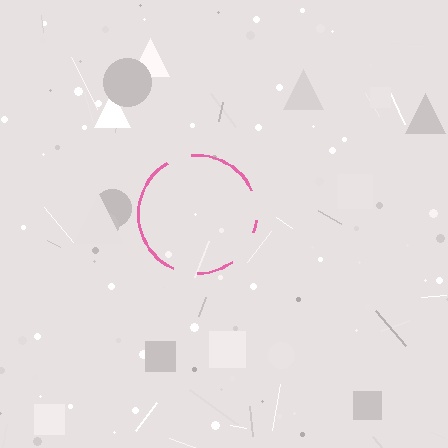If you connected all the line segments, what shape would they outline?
They would outline a circle.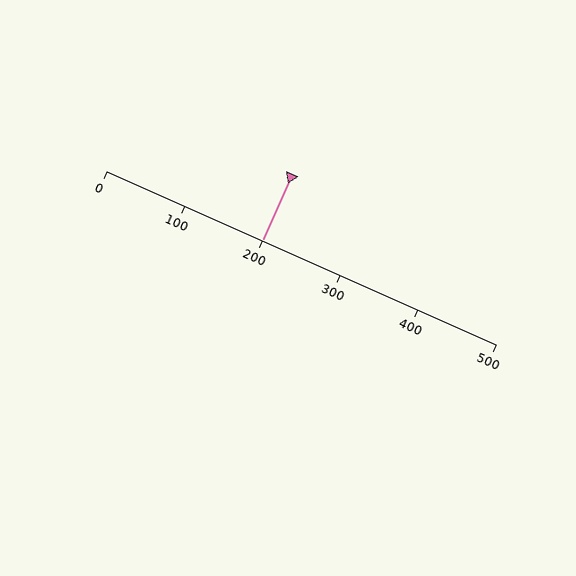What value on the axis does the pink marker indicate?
The marker indicates approximately 200.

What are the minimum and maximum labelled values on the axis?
The axis runs from 0 to 500.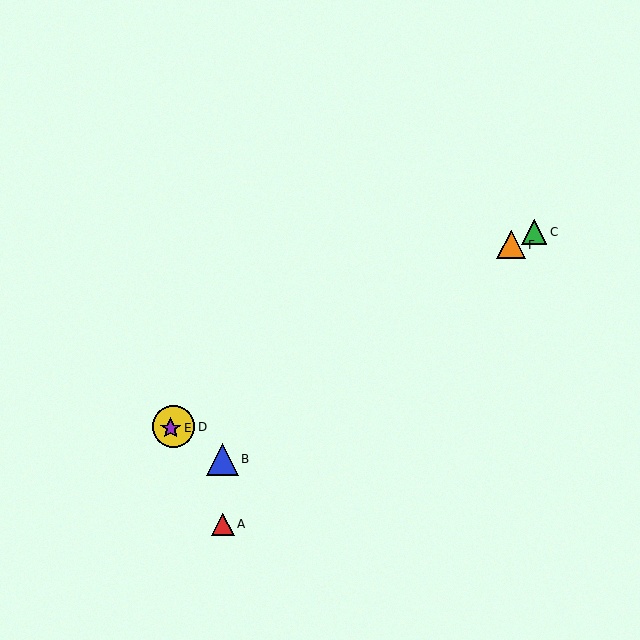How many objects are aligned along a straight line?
4 objects (C, D, E, F) are aligned along a straight line.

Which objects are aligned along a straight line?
Objects C, D, E, F are aligned along a straight line.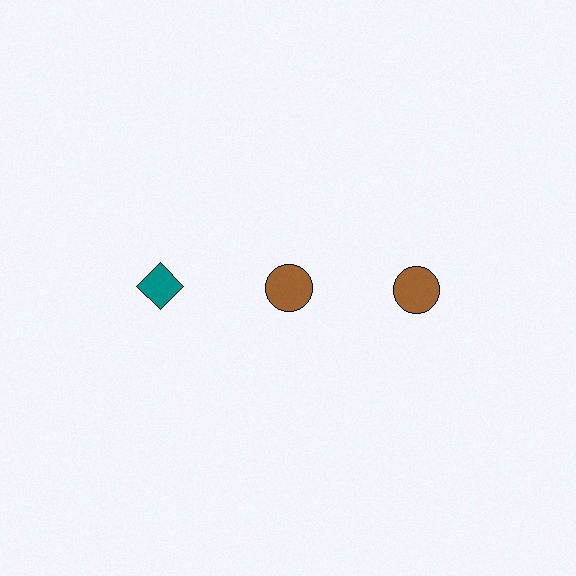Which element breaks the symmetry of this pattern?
The teal diamond in the top row, leftmost column breaks the symmetry. All other shapes are brown circles.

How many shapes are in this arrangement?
There are 3 shapes arranged in a grid pattern.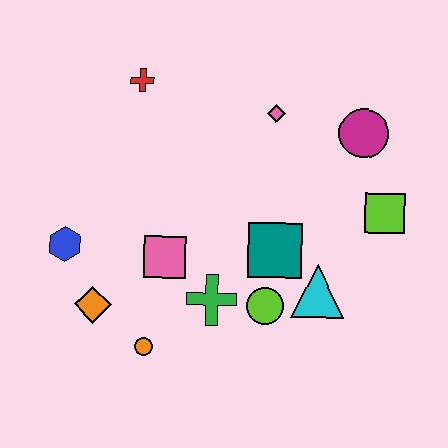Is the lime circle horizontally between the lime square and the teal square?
No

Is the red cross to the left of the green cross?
Yes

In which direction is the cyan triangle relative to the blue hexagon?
The cyan triangle is to the right of the blue hexagon.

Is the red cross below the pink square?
No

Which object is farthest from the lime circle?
The red cross is farthest from the lime circle.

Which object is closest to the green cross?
The lime circle is closest to the green cross.